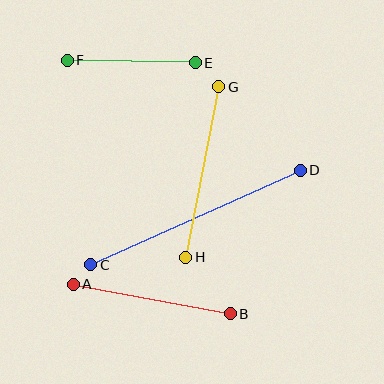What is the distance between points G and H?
The distance is approximately 173 pixels.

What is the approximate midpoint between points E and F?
The midpoint is at approximately (131, 62) pixels.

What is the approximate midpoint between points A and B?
The midpoint is at approximately (152, 299) pixels.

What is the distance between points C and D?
The distance is approximately 230 pixels.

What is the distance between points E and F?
The distance is approximately 128 pixels.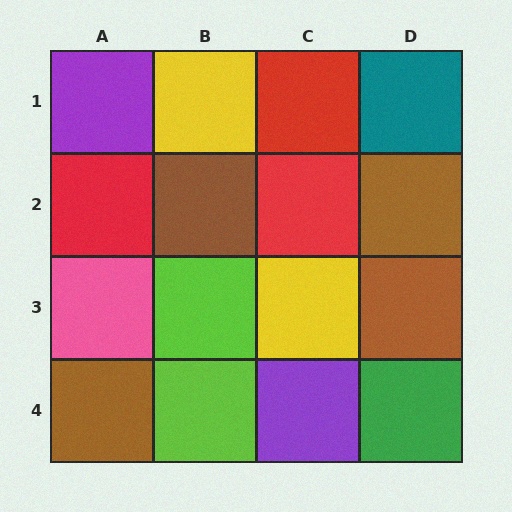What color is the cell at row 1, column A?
Purple.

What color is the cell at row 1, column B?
Yellow.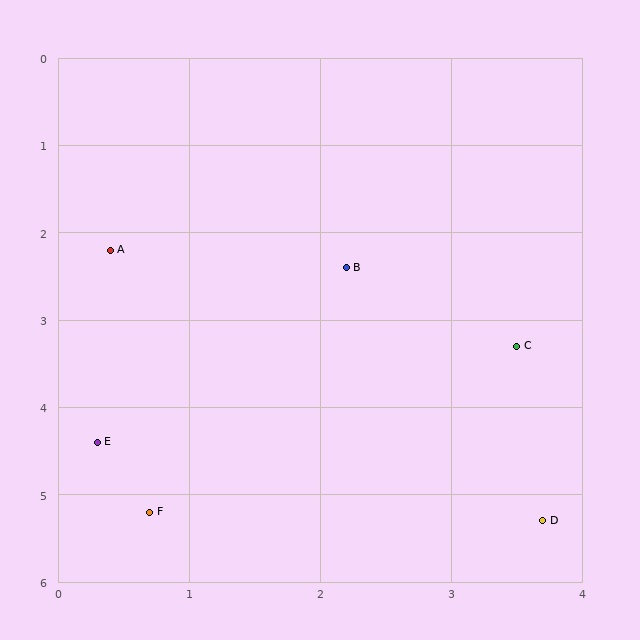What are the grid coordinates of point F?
Point F is at approximately (0.7, 5.2).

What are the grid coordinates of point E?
Point E is at approximately (0.3, 4.4).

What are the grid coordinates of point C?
Point C is at approximately (3.5, 3.3).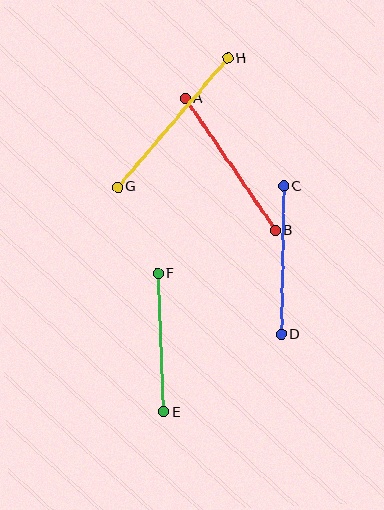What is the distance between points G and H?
The distance is approximately 170 pixels.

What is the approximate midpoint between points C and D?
The midpoint is at approximately (282, 260) pixels.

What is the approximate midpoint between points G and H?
The midpoint is at approximately (173, 123) pixels.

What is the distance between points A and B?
The distance is approximately 160 pixels.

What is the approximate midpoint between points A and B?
The midpoint is at approximately (230, 164) pixels.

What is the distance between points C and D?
The distance is approximately 148 pixels.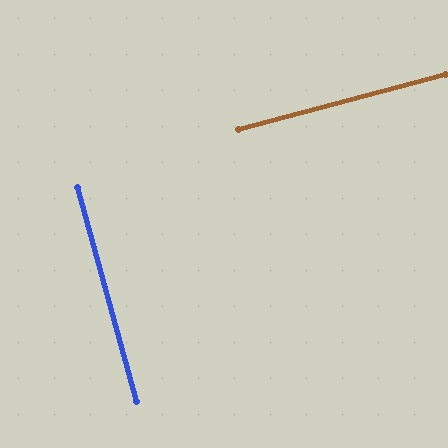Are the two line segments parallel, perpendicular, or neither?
Perpendicular — they meet at approximately 90°.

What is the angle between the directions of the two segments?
Approximately 90 degrees.